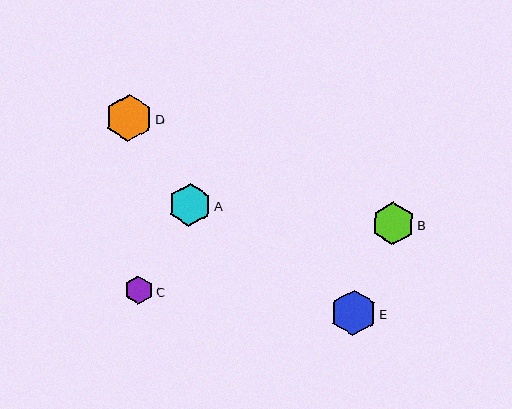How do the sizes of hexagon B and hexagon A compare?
Hexagon B and hexagon A are approximately the same size.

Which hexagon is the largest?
Hexagon D is the largest with a size of approximately 46 pixels.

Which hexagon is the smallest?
Hexagon C is the smallest with a size of approximately 28 pixels.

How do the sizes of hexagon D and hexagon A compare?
Hexagon D and hexagon A are approximately the same size.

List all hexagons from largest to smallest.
From largest to smallest: D, E, B, A, C.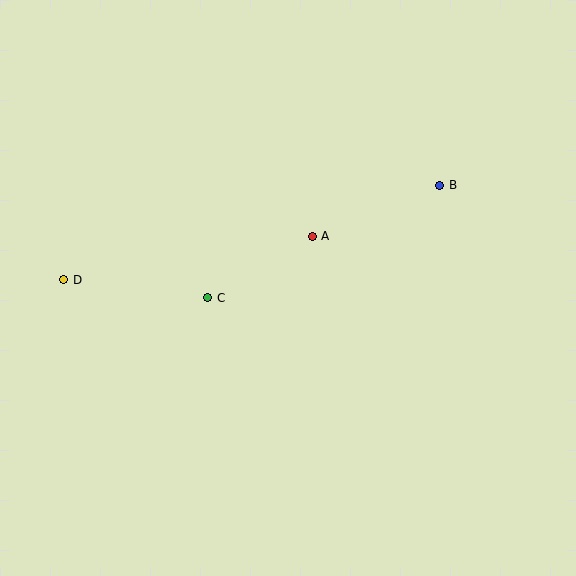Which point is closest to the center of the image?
Point A at (312, 236) is closest to the center.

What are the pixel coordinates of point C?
Point C is at (208, 298).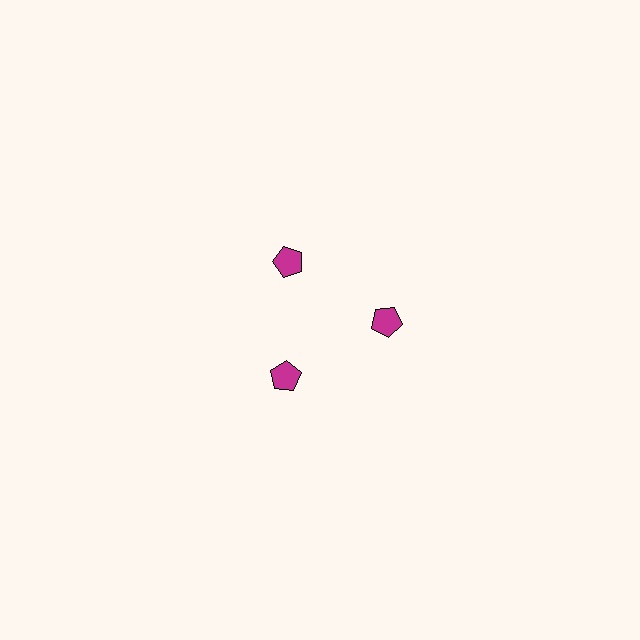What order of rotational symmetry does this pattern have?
This pattern has 3-fold rotational symmetry.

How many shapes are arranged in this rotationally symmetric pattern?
There are 3 shapes, arranged in 3 groups of 1.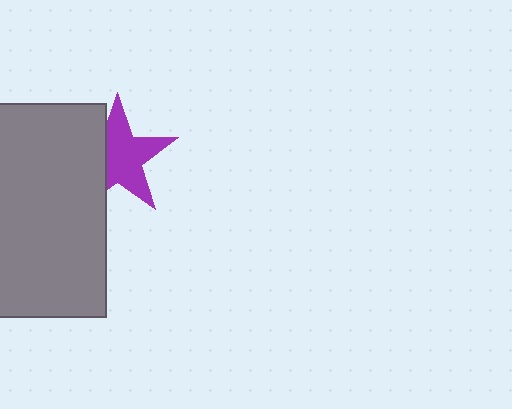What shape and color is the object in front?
The object in front is a gray rectangle.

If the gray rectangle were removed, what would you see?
You would see the complete purple star.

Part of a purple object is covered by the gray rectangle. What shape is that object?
It is a star.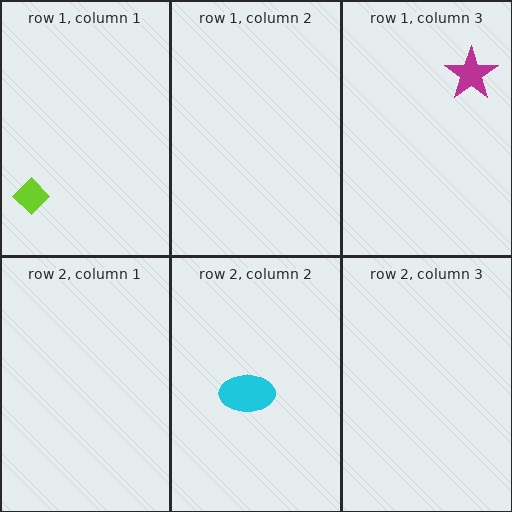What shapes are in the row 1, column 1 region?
The lime diamond.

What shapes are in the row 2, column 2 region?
The cyan ellipse.